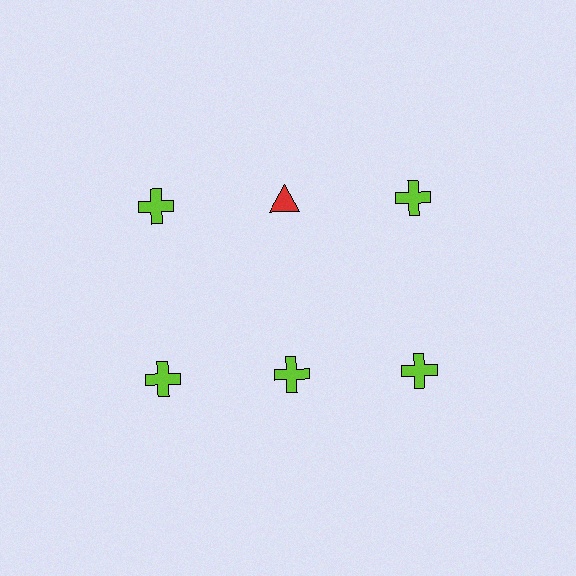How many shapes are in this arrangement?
There are 6 shapes arranged in a grid pattern.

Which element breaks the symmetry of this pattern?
The red triangle in the top row, second from left column breaks the symmetry. All other shapes are lime crosses.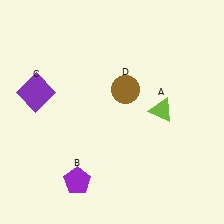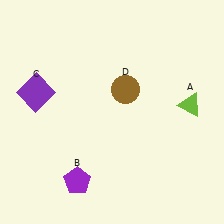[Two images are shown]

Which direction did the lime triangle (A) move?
The lime triangle (A) moved right.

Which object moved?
The lime triangle (A) moved right.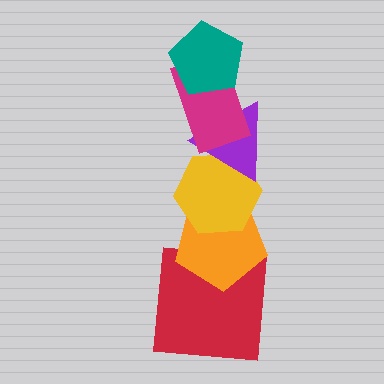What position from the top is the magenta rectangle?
The magenta rectangle is 2nd from the top.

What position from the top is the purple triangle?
The purple triangle is 3rd from the top.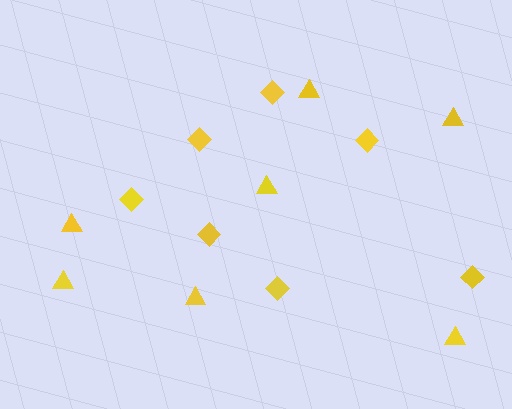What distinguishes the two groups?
There are 2 groups: one group of triangles (7) and one group of diamonds (7).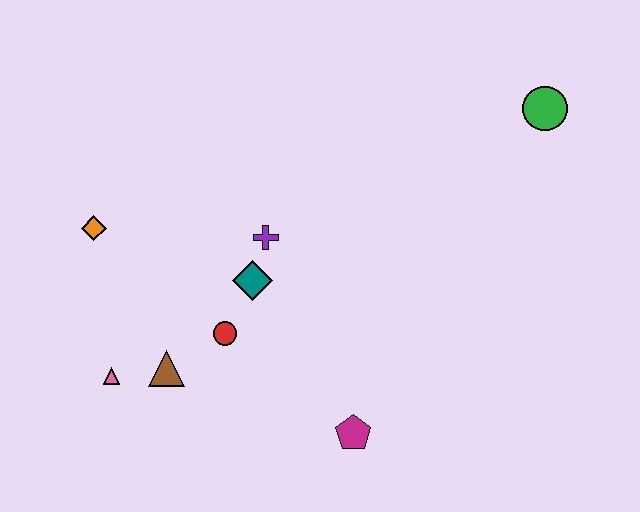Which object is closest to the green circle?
The purple cross is closest to the green circle.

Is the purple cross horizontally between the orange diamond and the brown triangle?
No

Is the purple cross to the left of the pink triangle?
No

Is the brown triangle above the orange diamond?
No